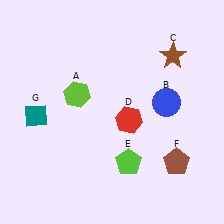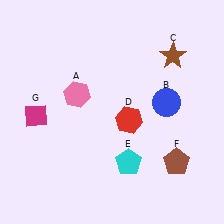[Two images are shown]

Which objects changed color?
A changed from lime to pink. E changed from lime to cyan. G changed from teal to magenta.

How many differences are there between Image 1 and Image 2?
There are 3 differences between the two images.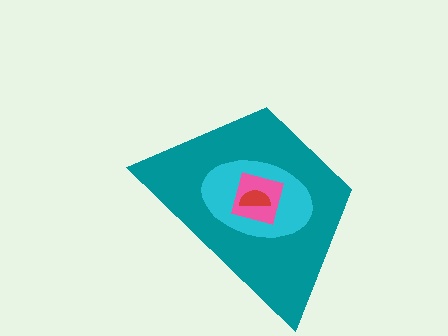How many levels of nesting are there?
4.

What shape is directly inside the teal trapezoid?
The cyan ellipse.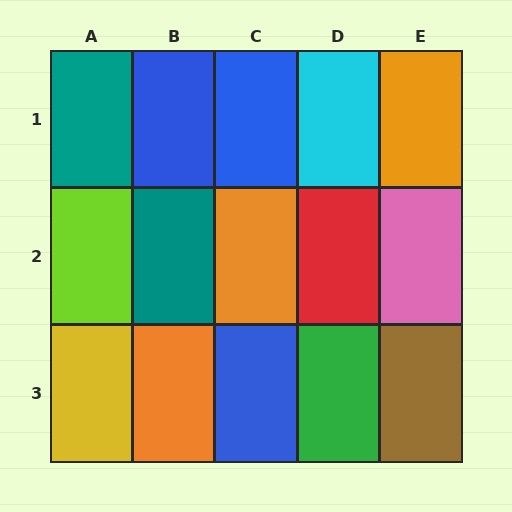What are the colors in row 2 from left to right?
Lime, teal, orange, red, pink.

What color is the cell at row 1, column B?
Blue.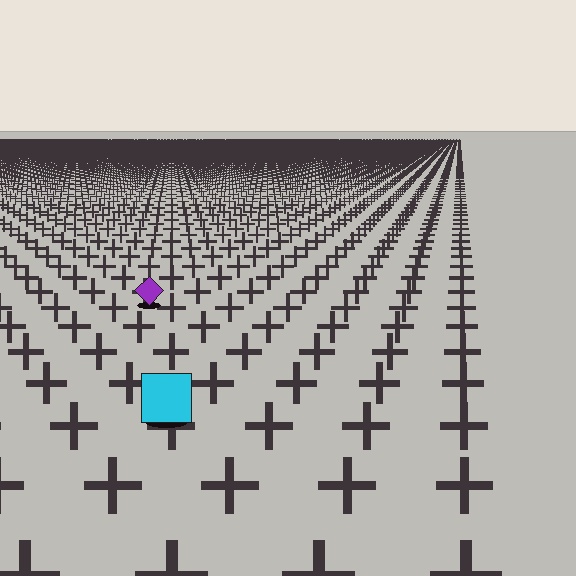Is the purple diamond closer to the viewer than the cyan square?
No. The cyan square is closer — you can tell from the texture gradient: the ground texture is coarser near it.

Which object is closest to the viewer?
The cyan square is closest. The texture marks near it are larger and more spread out.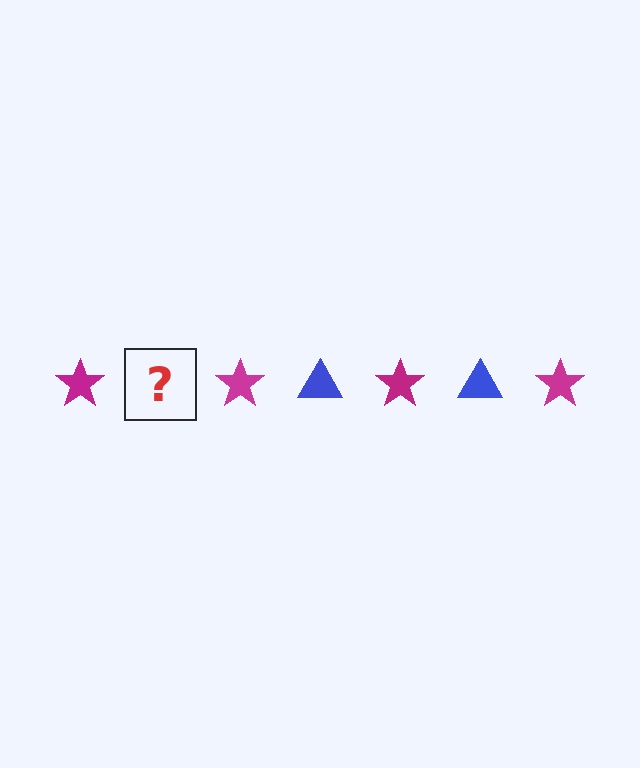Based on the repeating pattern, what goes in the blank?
The blank should be a blue triangle.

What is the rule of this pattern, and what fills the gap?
The rule is that the pattern alternates between magenta star and blue triangle. The gap should be filled with a blue triangle.